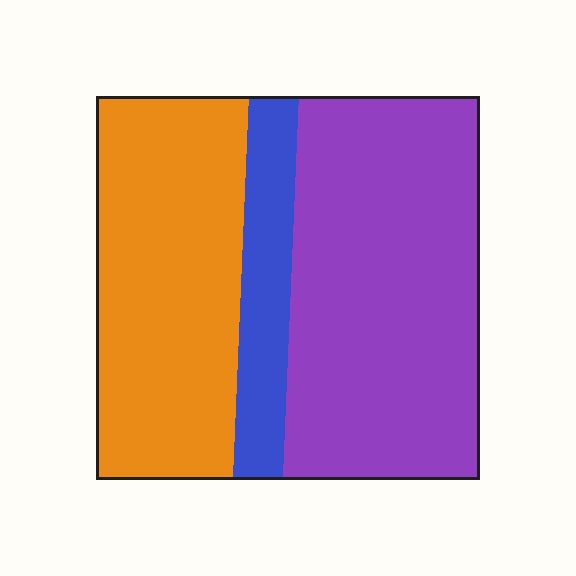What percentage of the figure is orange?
Orange takes up between a third and a half of the figure.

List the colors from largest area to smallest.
From largest to smallest: purple, orange, blue.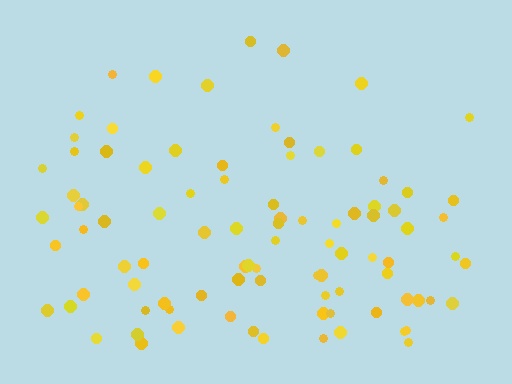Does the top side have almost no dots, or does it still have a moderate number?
Still a moderate number, just noticeably fewer than the bottom.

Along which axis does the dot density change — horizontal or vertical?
Vertical.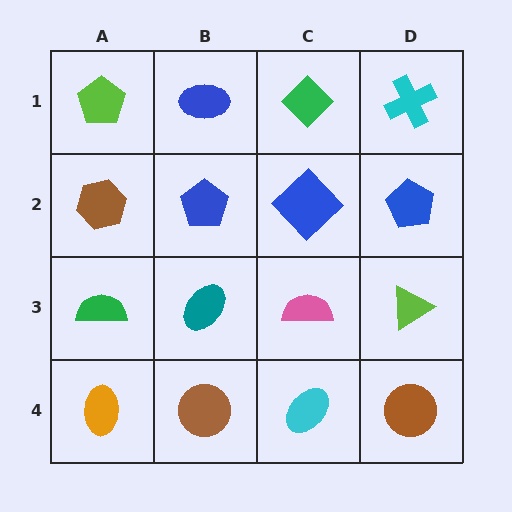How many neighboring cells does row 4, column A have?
2.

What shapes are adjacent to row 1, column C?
A blue diamond (row 2, column C), a blue ellipse (row 1, column B), a cyan cross (row 1, column D).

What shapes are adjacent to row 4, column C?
A pink semicircle (row 3, column C), a brown circle (row 4, column B), a brown circle (row 4, column D).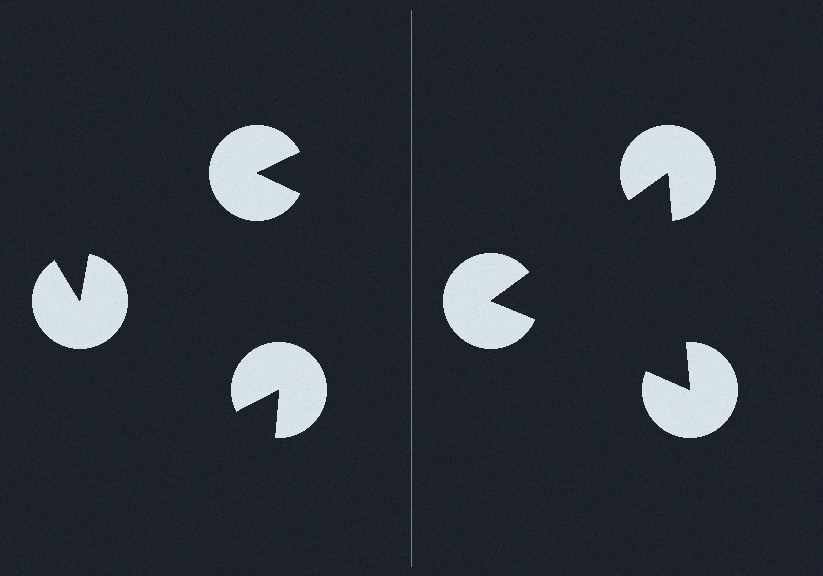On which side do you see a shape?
An illusory triangle appears on the right side. On the left side the wedge cuts are rotated, so no coherent shape forms.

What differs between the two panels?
The pac-man discs are positioned identically on both sides; only the wedge orientations differ. On the right they align to a triangle; on the left they are misaligned.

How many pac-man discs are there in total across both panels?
6 — 3 on each side.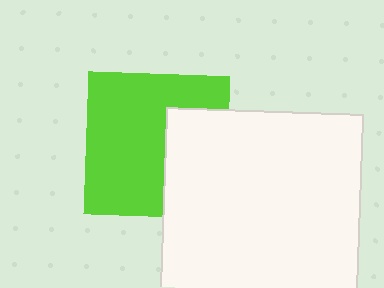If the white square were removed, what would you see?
You would see the complete lime square.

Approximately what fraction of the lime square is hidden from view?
Roughly 34% of the lime square is hidden behind the white square.